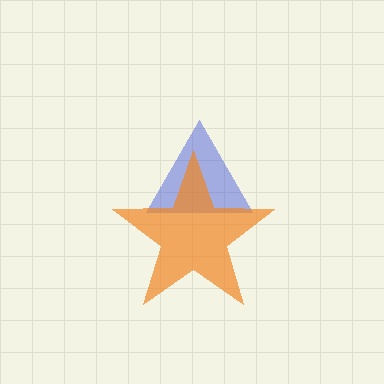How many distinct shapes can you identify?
There are 2 distinct shapes: a blue triangle, an orange star.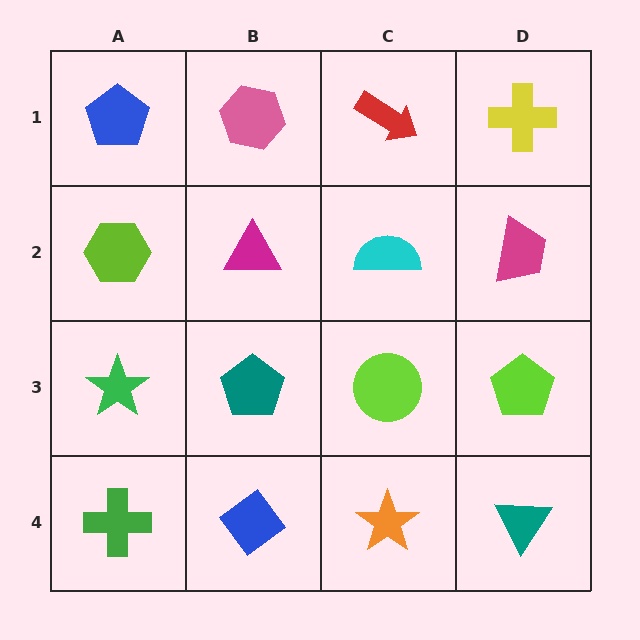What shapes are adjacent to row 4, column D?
A lime pentagon (row 3, column D), an orange star (row 4, column C).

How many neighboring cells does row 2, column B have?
4.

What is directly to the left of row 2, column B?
A lime hexagon.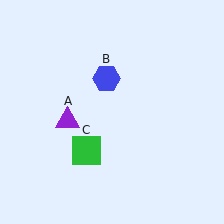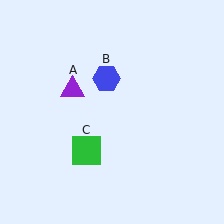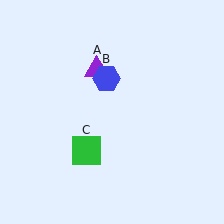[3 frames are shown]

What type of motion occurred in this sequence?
The purple triangle (object A) rotated clockwise around the center of the scene.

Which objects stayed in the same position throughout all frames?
Blue hexagon (object B) and green square (object C) remained stationary.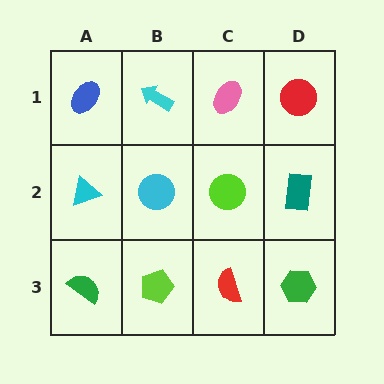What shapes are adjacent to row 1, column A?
A cyan triangle (row 2, column A), a cyan arrow (row 1, column B).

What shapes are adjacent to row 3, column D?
A teal rectangle (row 2, column D), a red semicircle (row 3, column C).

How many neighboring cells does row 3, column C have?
3.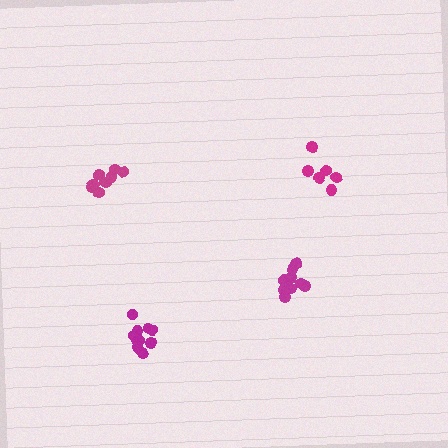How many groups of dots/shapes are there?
There are 4 groups.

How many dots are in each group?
Group 1: 10 dots, Group 2: 10 dots, Group 3: 6 dots, Group 4: 9 dots (35 total).